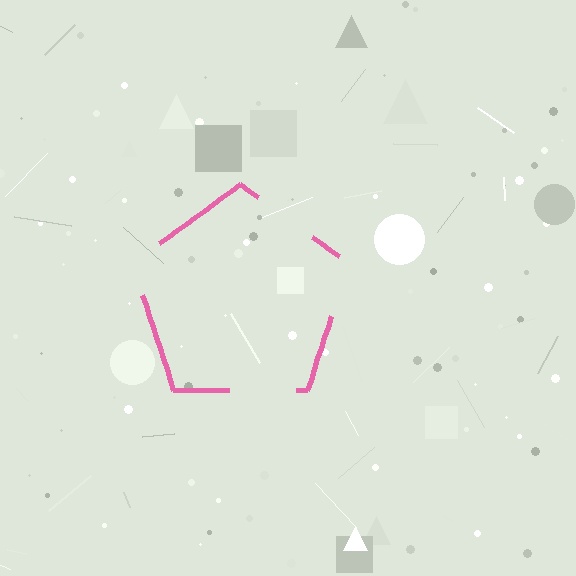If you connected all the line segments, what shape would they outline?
They would outline a pentagon.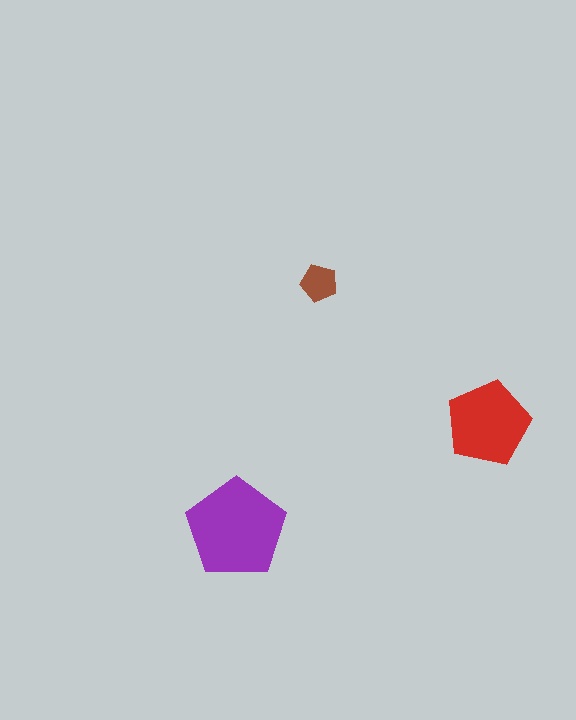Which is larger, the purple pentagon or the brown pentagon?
The purple one.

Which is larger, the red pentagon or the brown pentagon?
The red one.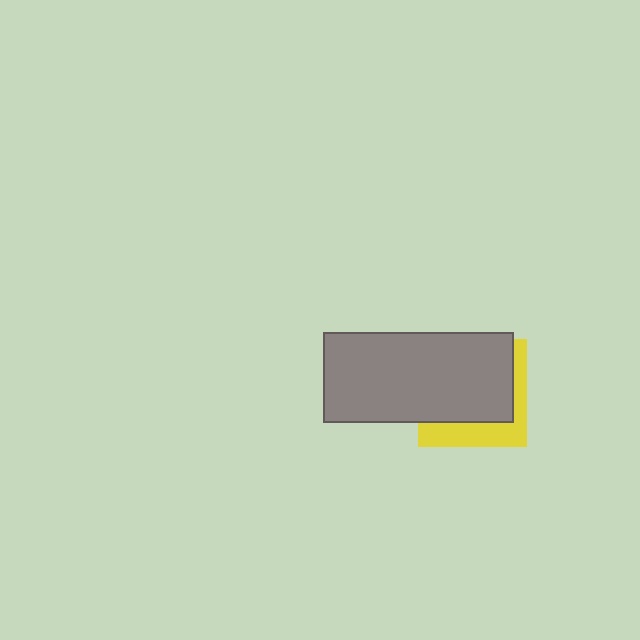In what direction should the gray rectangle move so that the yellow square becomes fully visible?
The gray rectangle should move toward the upper-left. That is the shortest direction to clear the overlap and leave the yellow square fully visible.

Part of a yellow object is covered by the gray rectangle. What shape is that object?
It is a square.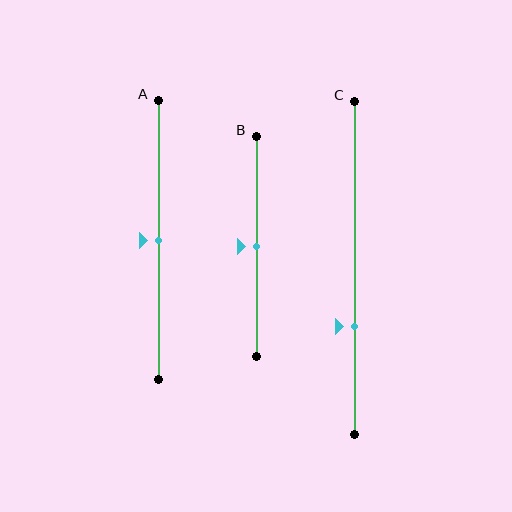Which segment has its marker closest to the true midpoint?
Segment A has its marker closest to the true midpoint.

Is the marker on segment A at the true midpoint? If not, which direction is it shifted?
Yes, the marker on segment A is at the true midpoint.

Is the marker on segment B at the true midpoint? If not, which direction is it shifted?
Yes, the marker on segment B is at the true midpoint.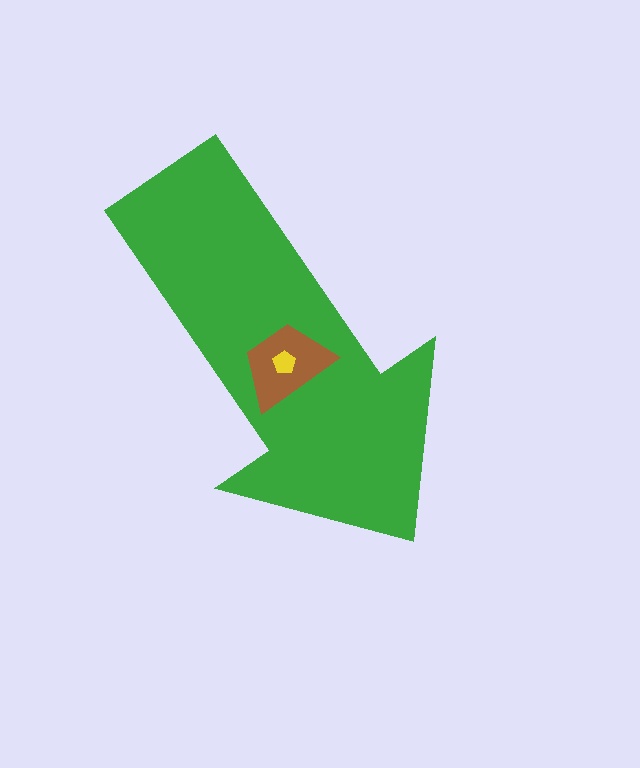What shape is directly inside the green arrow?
The brown trapezoid.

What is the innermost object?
The yellow pentagon.